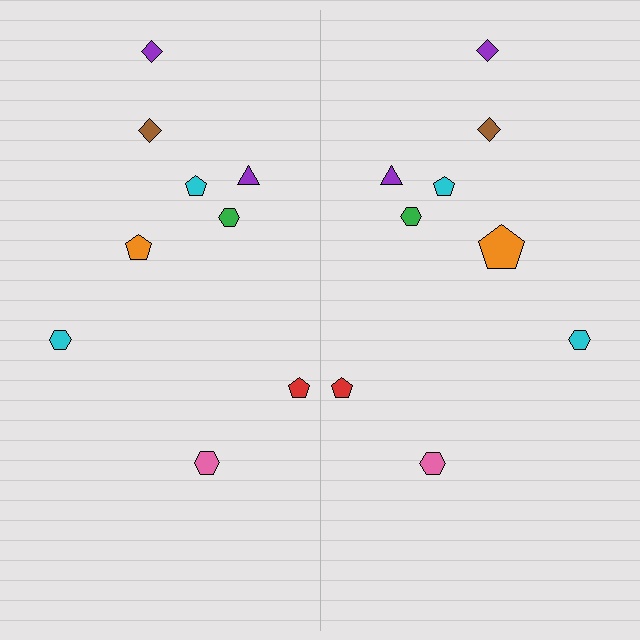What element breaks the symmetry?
The orange pentagon on the right side has a different size than its mirror counterpart.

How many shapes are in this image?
There are 18 shapes in this image.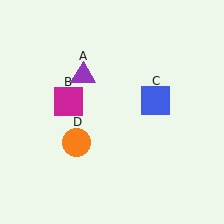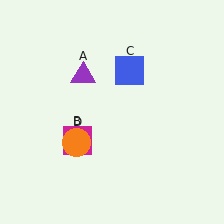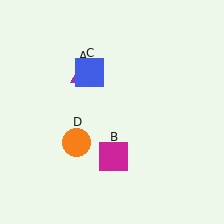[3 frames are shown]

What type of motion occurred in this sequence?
The magenta square (object B), blue square (object C) rotated counterclockwise around the center of the scene.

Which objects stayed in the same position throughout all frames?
Purple triangle (object A) and orange circle (object D) remained stationary.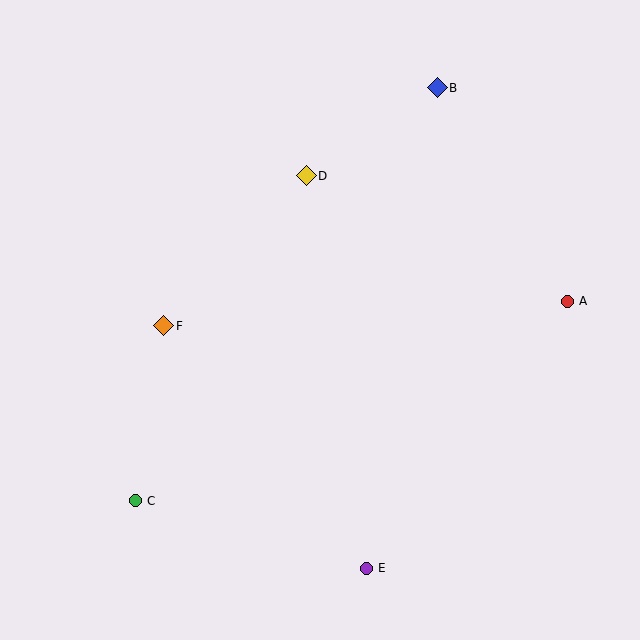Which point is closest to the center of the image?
Point D at (306, 176) is closest to the center.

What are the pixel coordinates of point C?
Point C is at (135, 501).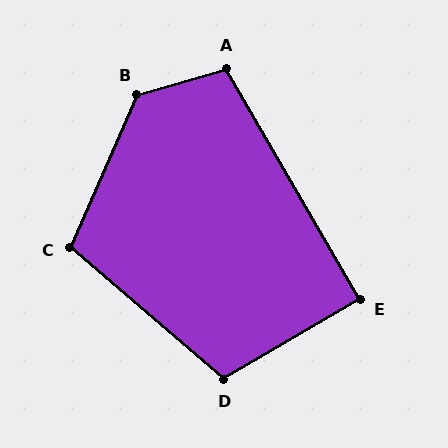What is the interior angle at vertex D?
Approximately 109 degrees (obtuse).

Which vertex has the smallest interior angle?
E, at approximately 90 degrees.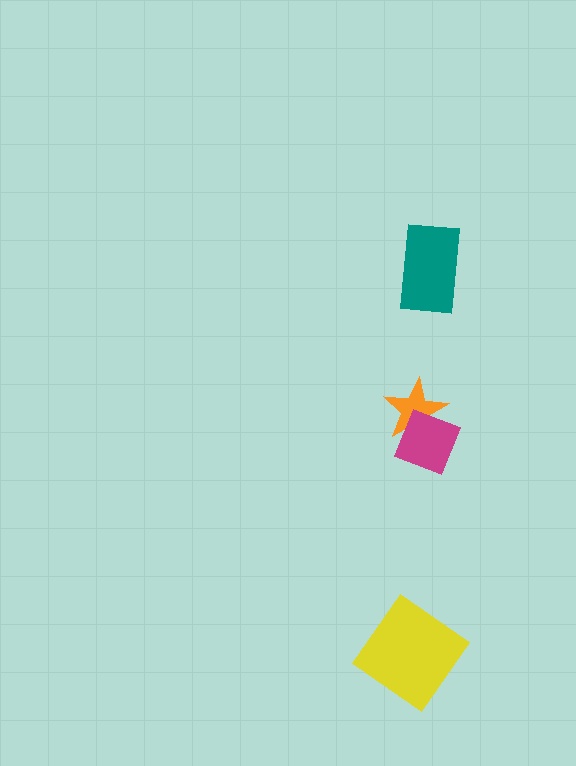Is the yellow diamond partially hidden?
No, no other shape covers it.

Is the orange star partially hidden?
Yes, it is partially covered by another shape.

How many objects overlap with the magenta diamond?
1 object overlaps with the magenta diamond.